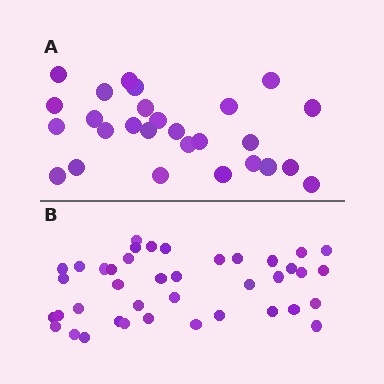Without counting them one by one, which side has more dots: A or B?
Region B (the bottom region) has more dots.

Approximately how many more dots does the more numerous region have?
Region B has approximately 15 more dots than region A.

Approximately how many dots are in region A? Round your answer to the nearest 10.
About 30 dots. (The exact count is 27, which rounds to 30.)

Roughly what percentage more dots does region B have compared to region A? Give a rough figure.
About 50% more.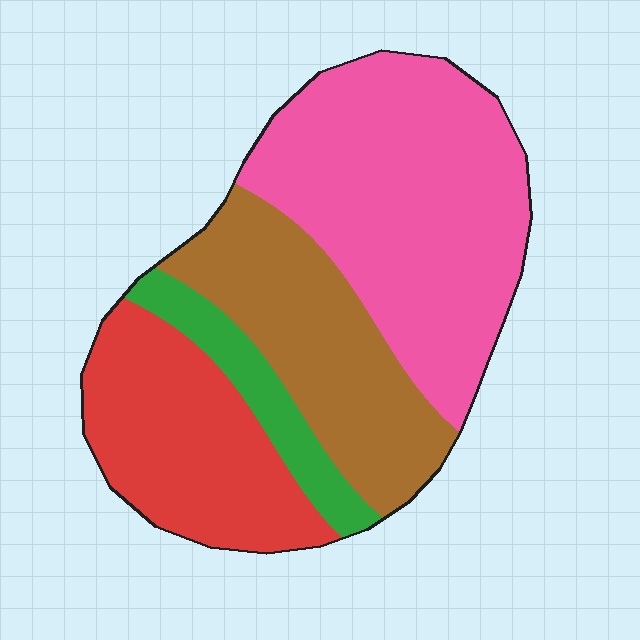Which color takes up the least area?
Green, at roughly 10%.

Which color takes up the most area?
Pink, at roughly 40%.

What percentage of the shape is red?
Red covers around 25% of the shape.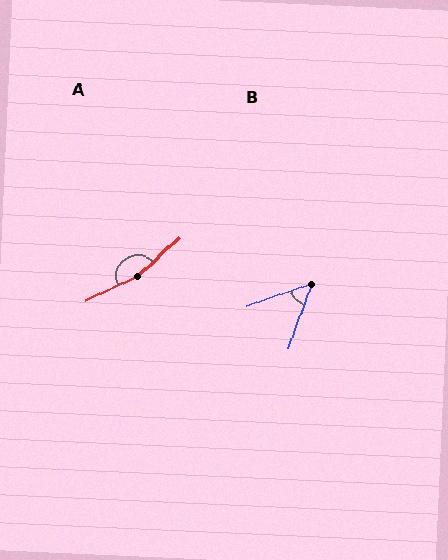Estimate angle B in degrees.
Approximately 51 degrees.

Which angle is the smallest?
B, at approximately 51 degrees.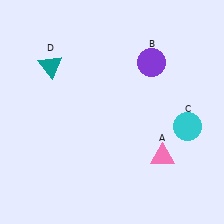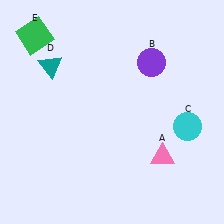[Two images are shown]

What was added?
A green square (E) was added in Image 2.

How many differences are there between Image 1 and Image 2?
There is 1 difference between the two images.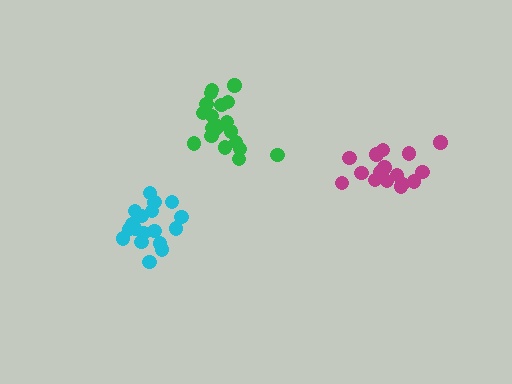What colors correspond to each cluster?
The clusters are colored: green, magenta, cyan.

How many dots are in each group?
Group 1: 20 dots, Group 2: 16 dots, Group 3: 19 dots (55 total).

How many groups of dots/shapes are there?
There are 3 groups.